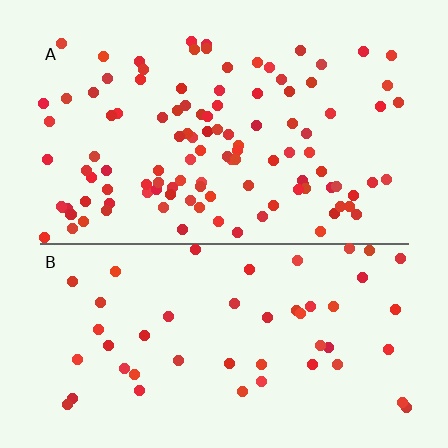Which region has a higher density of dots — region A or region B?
A (the top).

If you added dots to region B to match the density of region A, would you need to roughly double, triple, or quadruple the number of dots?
Approximately double.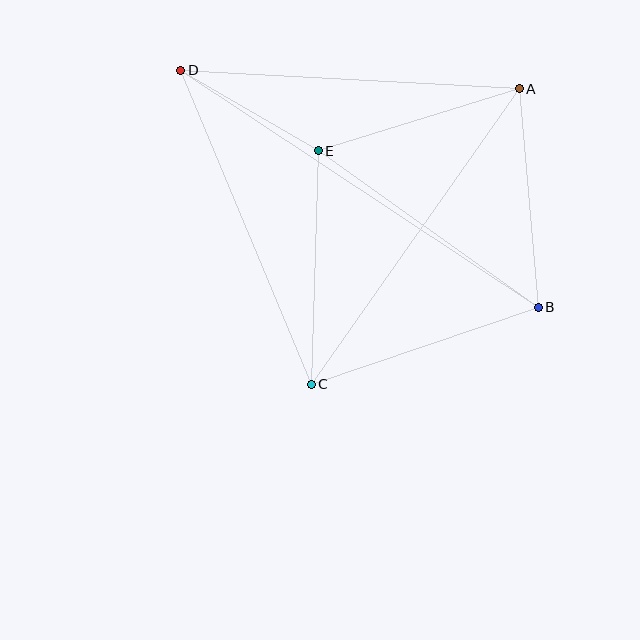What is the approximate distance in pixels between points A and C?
The distance between A and C is approximately 361 pixels.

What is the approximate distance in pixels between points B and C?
The distance between B and C is approximately 239 pixels.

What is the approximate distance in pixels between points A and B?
The distance between A and B is approximately 219 pixels.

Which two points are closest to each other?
Points D and E are closest to each other.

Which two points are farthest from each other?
Points B and D are farthest from each other.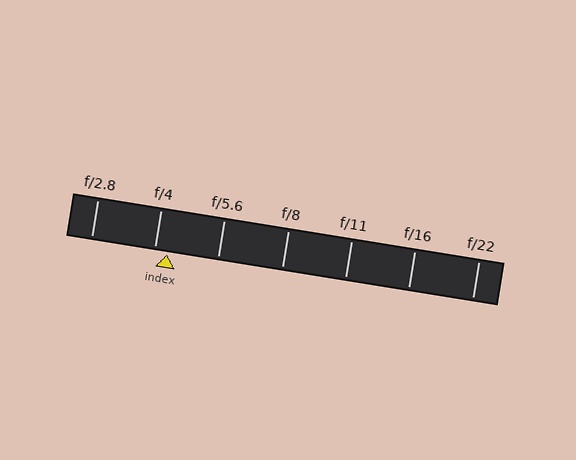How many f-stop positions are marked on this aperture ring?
There are 7 f-stop positions marked.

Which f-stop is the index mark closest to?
The index mark is closest to f/4.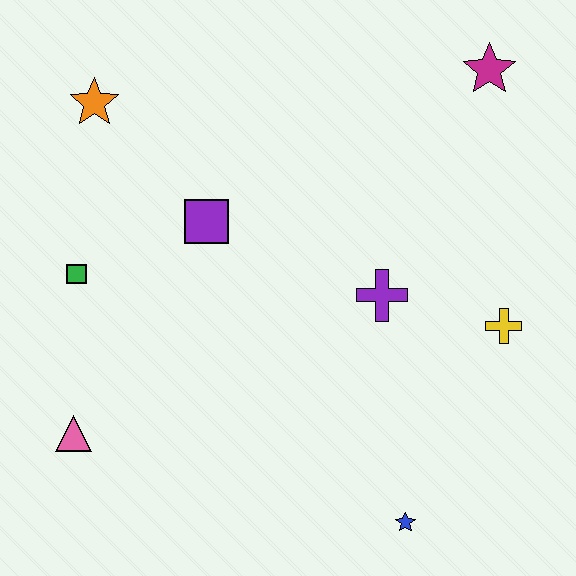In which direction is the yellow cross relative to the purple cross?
The yellow cross is to the right of the purple cross.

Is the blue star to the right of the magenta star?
No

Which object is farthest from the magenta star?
The pink triangle is farthest from the magenta star.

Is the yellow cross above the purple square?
No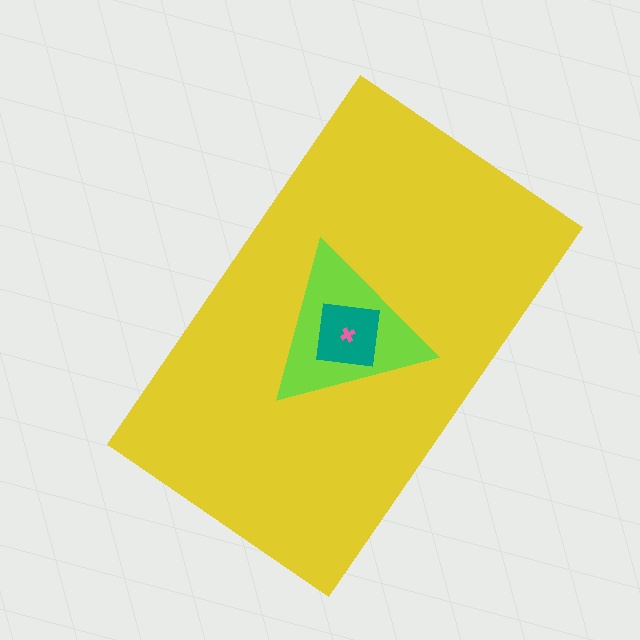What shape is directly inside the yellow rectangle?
The lime triangle.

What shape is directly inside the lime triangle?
The teal square.